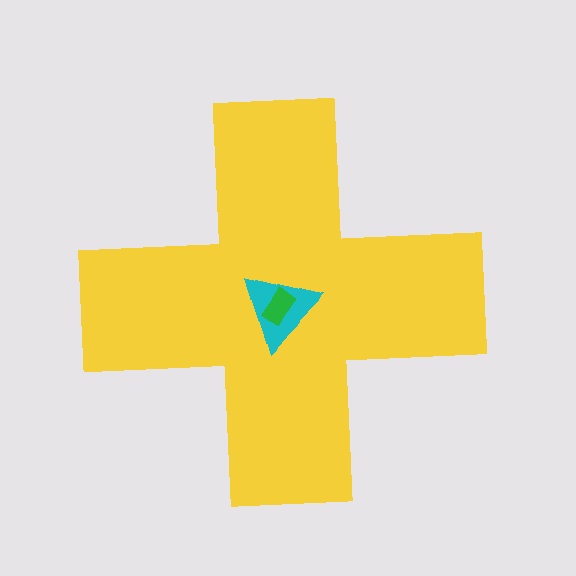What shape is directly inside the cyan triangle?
The green rectangle.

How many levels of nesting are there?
3.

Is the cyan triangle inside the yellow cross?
Yes.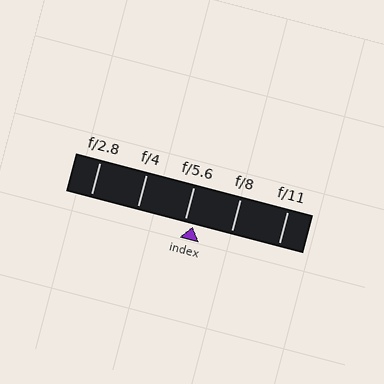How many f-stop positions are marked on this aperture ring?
There are 5 f-stop positions marked.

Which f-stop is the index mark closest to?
The index mark is closest to f/5.6.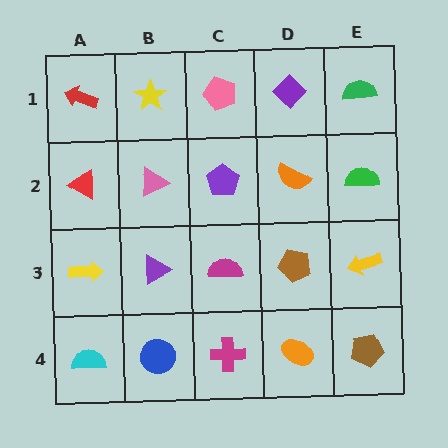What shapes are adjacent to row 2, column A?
A red arrow (row 1, column A), a yellow arrow (row 3, column A), a pink triangle (row 2, column B).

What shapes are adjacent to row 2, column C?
A pink pentagon (row 1, column C), a magenta semicircle (row 3, column C), a pink triangle (row 2, column B), an orange semicircle (row 2, column D).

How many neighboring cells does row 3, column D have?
4.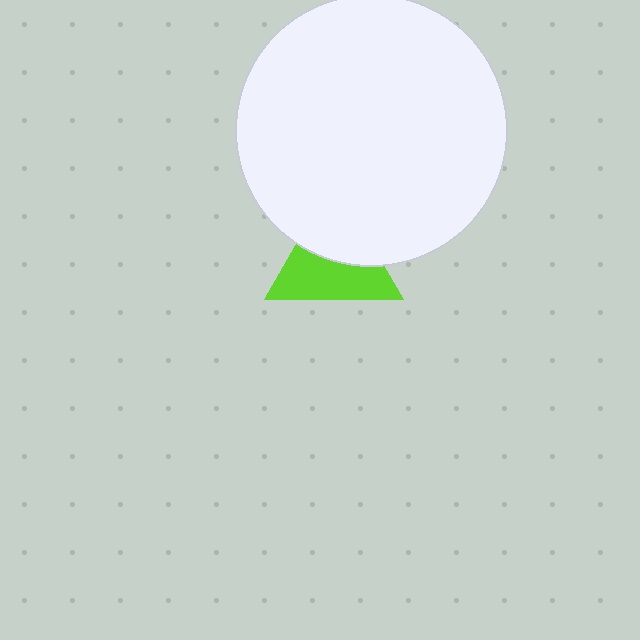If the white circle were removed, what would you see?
You would see the complete lime triangle.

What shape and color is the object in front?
The object in front is a white circle.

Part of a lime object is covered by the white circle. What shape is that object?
It is a triangle.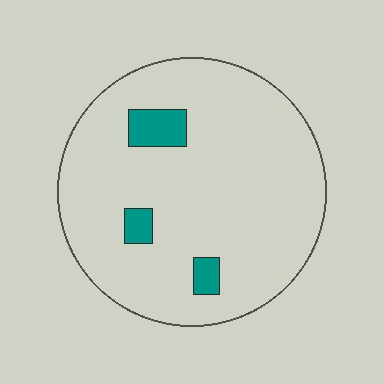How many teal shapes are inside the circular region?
3.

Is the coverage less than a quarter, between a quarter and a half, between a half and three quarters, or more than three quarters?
Less than a quarter.